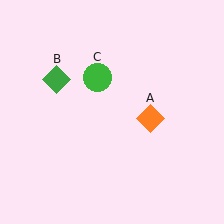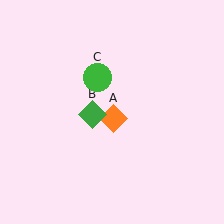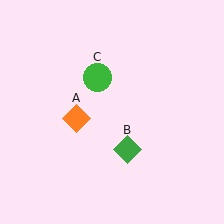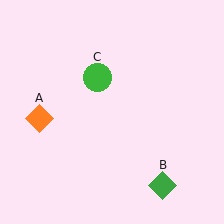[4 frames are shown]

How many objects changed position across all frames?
2 objects changed position: orange diamond (object A), green diamond (object B).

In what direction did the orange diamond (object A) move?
The orange diamond (object A) moved left.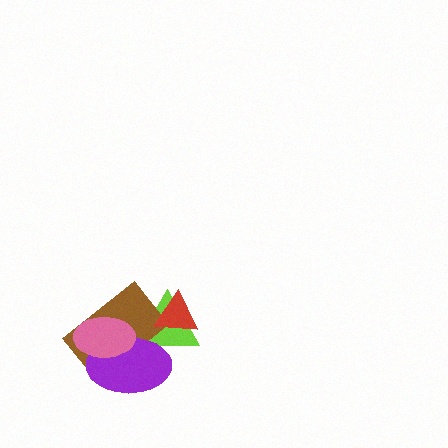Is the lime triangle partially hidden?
Yes, it is partially covered by another shape.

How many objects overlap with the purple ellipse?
3 objects overlap with the purple ellipse.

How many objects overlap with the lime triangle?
3 objects overlap with the lime triangle.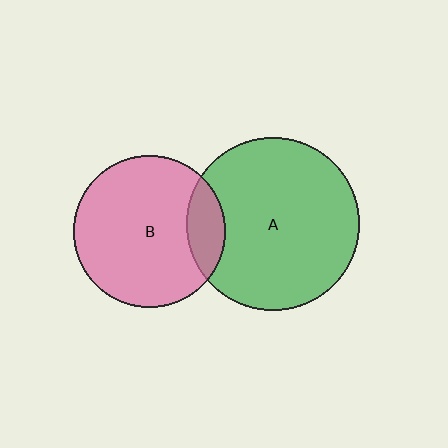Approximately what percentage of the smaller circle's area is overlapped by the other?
Approximately 15%.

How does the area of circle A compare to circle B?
Approximately 1.3 times.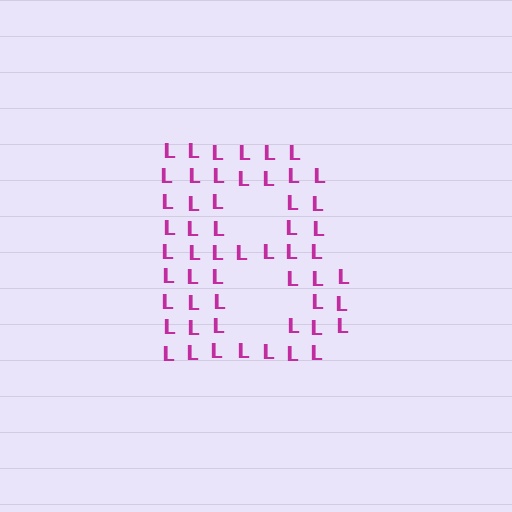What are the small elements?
The small elements are letter L's.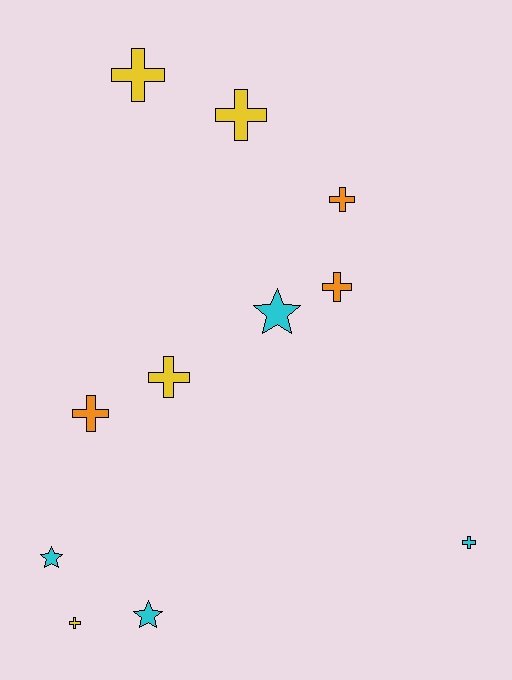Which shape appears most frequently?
Cross, with 8 objects.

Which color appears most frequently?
Yellow, with 4 objects.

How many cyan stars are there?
There are 3 cyan stars.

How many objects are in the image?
There are 11 objects.